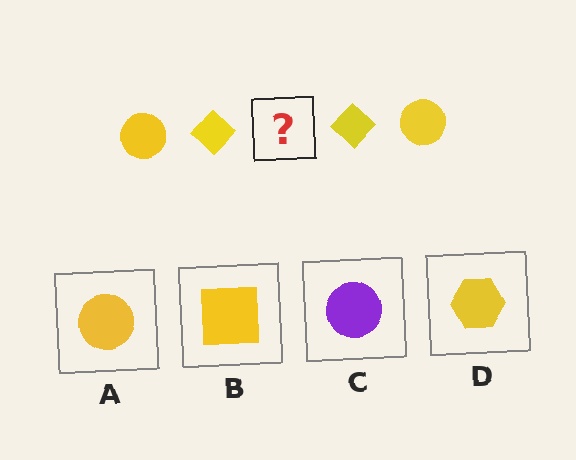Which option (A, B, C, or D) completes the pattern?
A.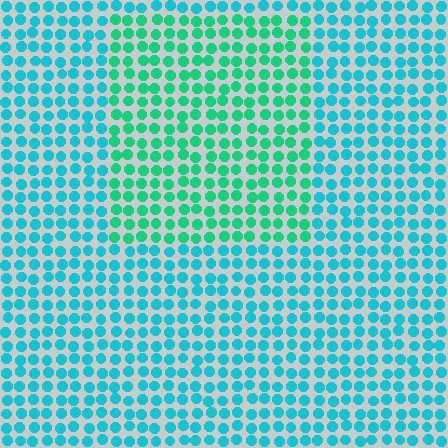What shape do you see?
I see a rectangle.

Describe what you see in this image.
The image is filled with small cyan elements in a uniform arrangement. A rectangle-shaped region is visible where the elements are tinted to a slightly different hue, forming a subtle color boundary.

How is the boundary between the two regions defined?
The boundary is defined purely by a slight shift in hue (about 32 degrees). Spacing, size, and orientation are identical on both sides.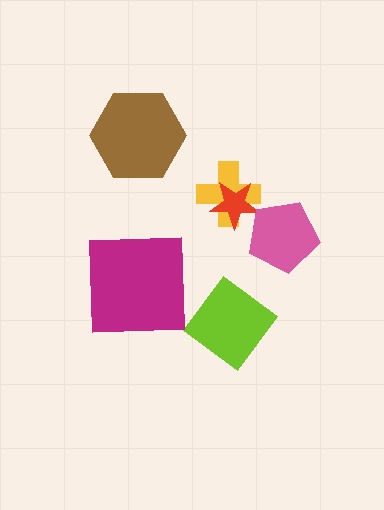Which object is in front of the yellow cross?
The red star is in front of the yellow cross.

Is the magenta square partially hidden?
No, no other shape covers it.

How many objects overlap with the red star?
1 object overlaps with the red star.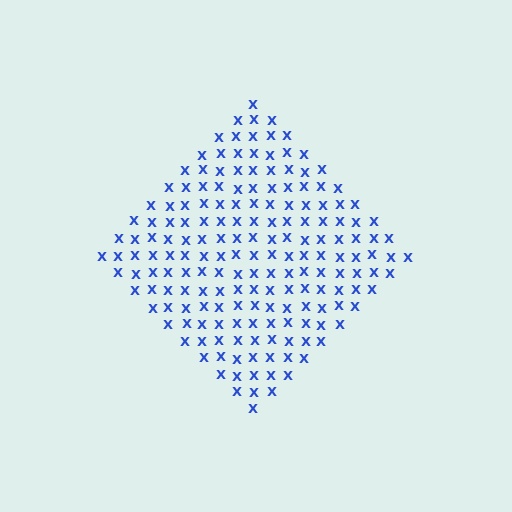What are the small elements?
The small elements are letter X's.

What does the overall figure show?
The overall figure shows a diamond.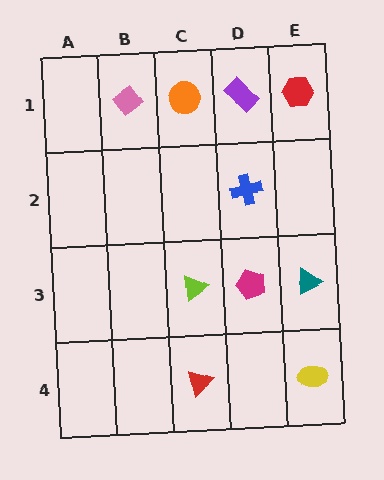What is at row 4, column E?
A yellow ellipse.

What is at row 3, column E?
A teal triangle.